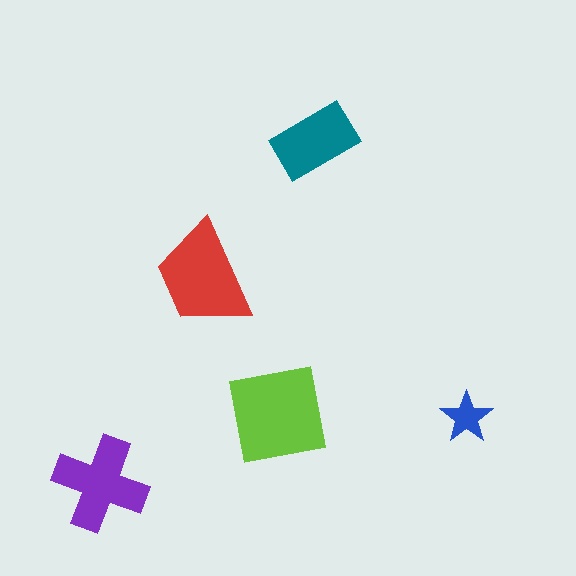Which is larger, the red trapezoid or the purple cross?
The red trapezoid.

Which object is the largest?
The lime square.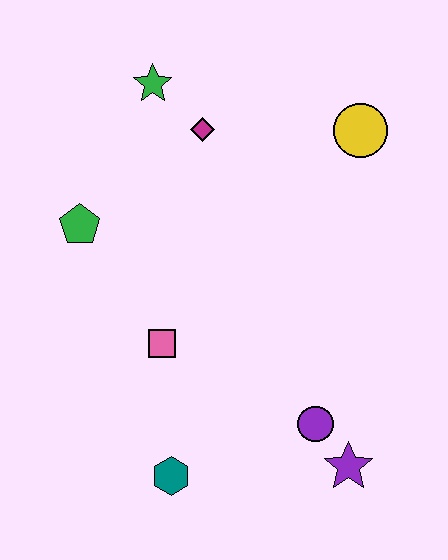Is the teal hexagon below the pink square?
Yes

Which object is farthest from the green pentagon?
The purple star is farthest from the green pentagon.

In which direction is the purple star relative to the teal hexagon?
The purple star is to the right of the teal hexagon.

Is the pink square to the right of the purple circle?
No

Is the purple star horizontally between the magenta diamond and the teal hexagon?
No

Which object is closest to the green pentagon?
The pink square is closest to the green pentagon.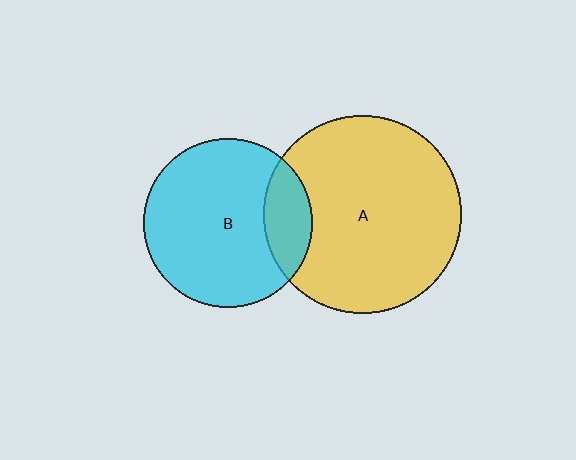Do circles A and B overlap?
Yes.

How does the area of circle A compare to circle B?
Approximately 1.4 times.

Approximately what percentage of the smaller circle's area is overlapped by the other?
Approximately 20%.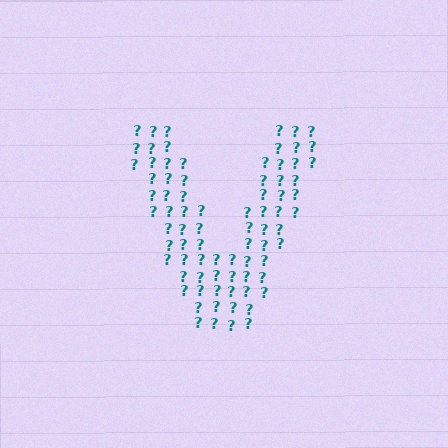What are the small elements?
The small elements are question marks.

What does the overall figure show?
The overall figure shows the letter V.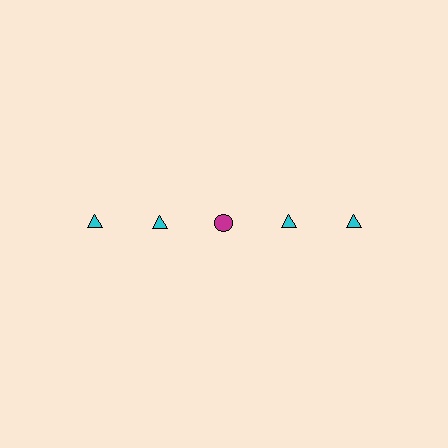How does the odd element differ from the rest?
It differs in both color (magenta instead of cyan) and shape (circle instead of triangle).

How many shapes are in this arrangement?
There are 5 shapes arranged in a grid pattern.